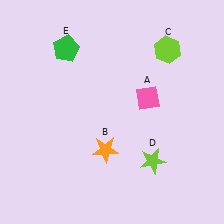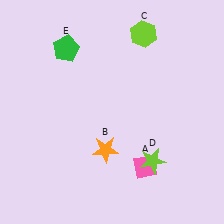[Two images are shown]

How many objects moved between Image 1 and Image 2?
2 objects moved between the two images.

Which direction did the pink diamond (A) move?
The pink diamond (A) moved down.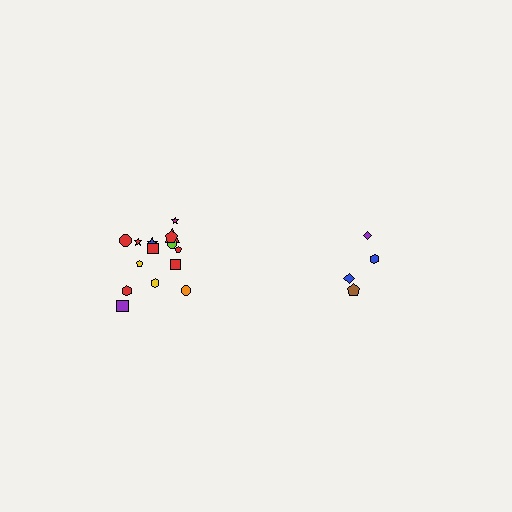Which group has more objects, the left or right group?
The left group.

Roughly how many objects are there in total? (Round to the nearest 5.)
Roughly 20 objects in total.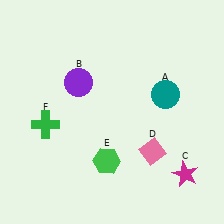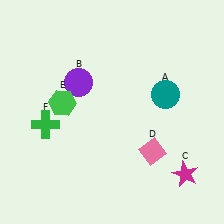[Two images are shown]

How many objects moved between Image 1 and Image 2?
1 object moved between the two images.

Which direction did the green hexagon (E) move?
The green hexagon (E) moved up.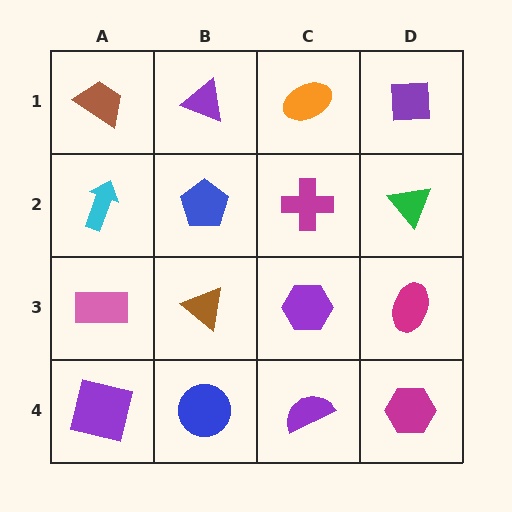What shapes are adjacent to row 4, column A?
A pink rectangle (row 3, column A), a blue circle (row 4, column B).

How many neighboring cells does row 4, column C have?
3.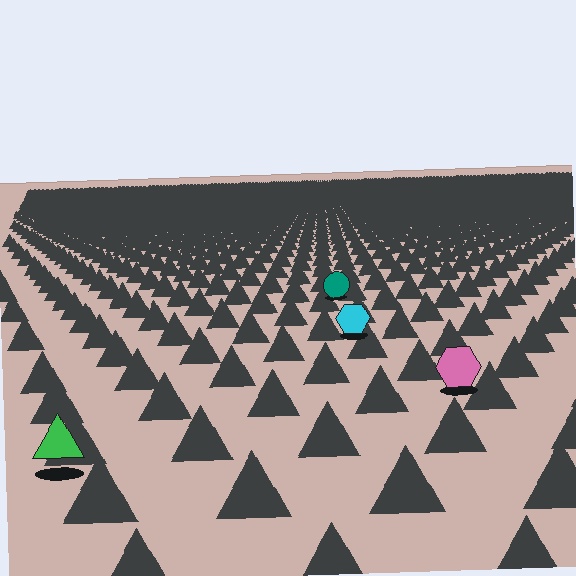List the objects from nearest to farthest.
From nearest to farthest: the green triangle, the pink hexagon, the cyan hexagon, the teal circle.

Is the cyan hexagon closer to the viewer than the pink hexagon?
No. The pink hexagon is closer — you can tell from the texture gradient: the ground texture is coarser near it.